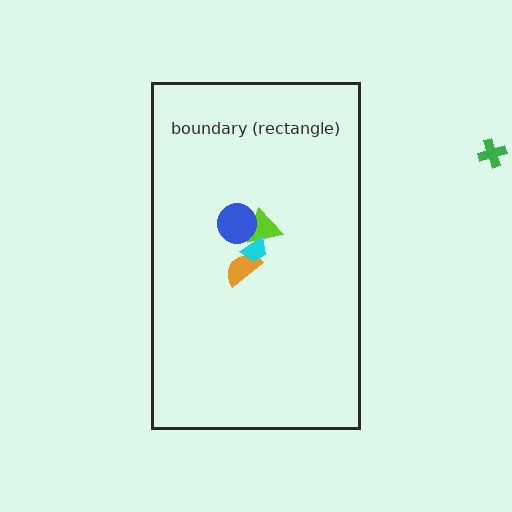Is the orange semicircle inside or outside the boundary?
Inside.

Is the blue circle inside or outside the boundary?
Inside.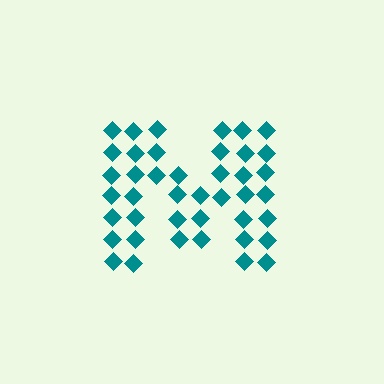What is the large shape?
The large shape is the letter M.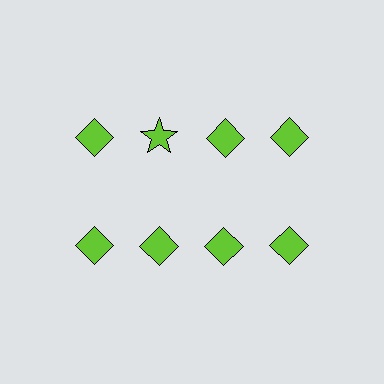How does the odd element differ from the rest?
It has a different shape: star instead of diamond.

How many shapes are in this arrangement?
There are 8 shapes arranged in a grid pattern.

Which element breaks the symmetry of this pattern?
The lime star in the top row, second from left column breaks the symmetry. All other shapes are lime diamonds.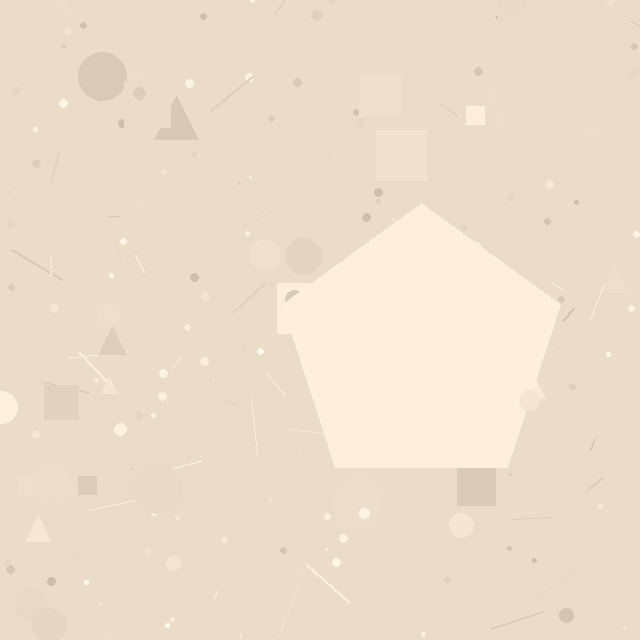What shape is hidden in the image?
A pentagon is hidden in the image.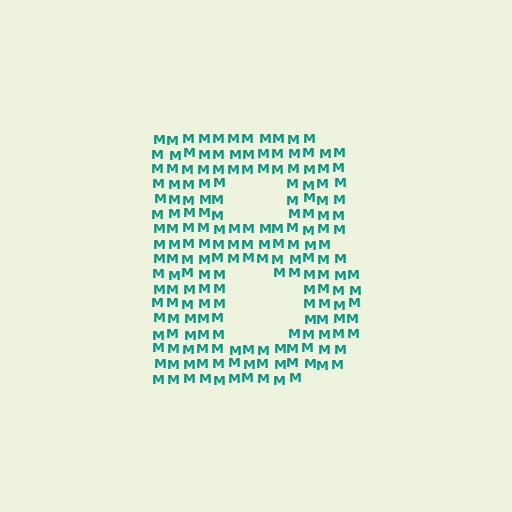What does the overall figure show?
The overall figure shows the letter B.